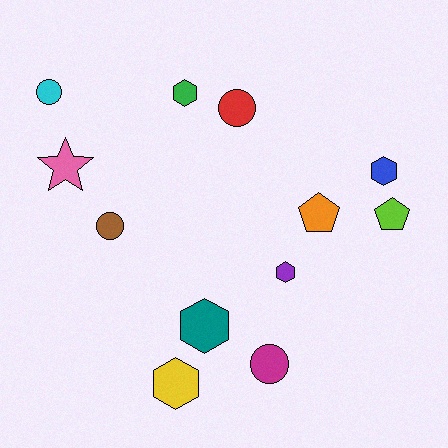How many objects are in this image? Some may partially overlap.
There are 12 objects.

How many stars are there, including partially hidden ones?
There is 1 star.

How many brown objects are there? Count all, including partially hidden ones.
There is 1 brown object.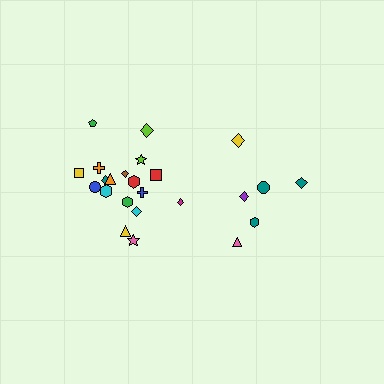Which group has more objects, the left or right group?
The left group.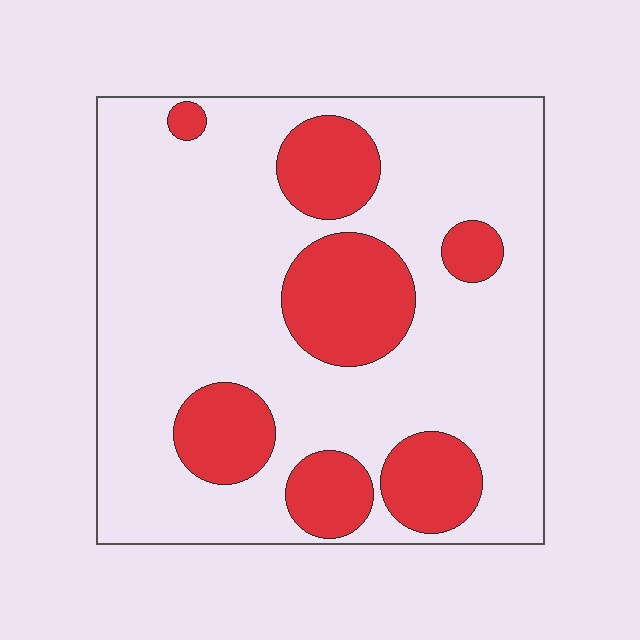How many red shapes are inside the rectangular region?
7.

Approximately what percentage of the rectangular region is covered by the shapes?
Approximately 25%.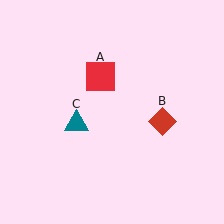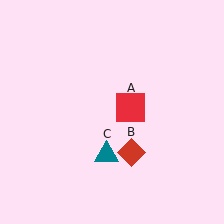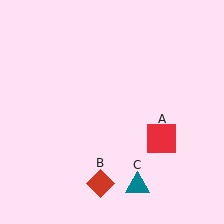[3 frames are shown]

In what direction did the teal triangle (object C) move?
The teal triangle (object C) moved down and to the right.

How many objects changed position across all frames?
3 objects changed position: red square (object A), red diamond (object B), teal triangle (object C).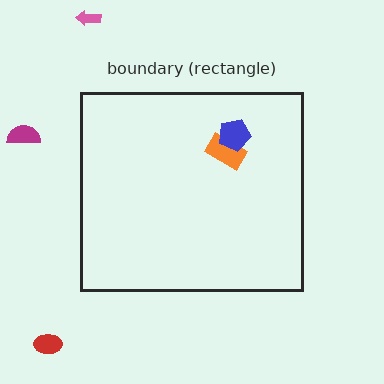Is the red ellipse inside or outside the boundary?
Outside.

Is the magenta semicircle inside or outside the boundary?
Outside.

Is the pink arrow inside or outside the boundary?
Outside.